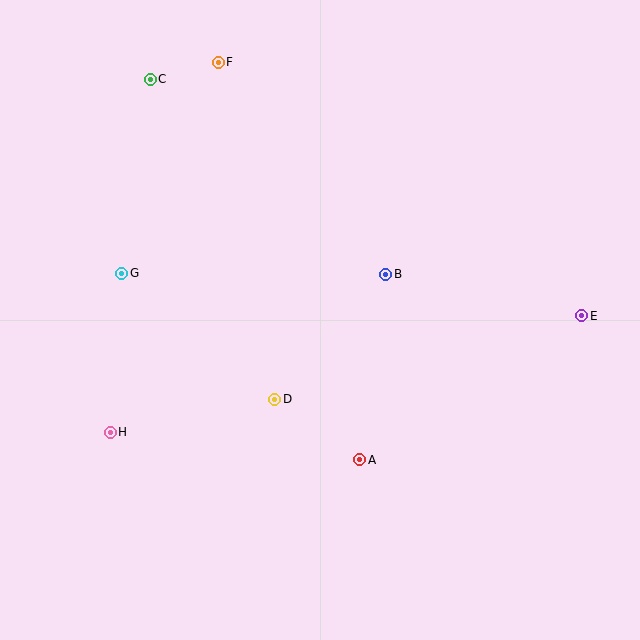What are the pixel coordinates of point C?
Point C is at (150, 79).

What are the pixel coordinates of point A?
Point A is at (360, 460).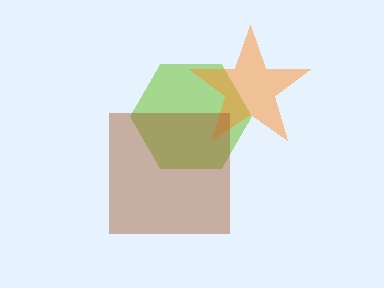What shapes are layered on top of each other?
The layered shapes are: a lime hexagon, an orange star, a brown square.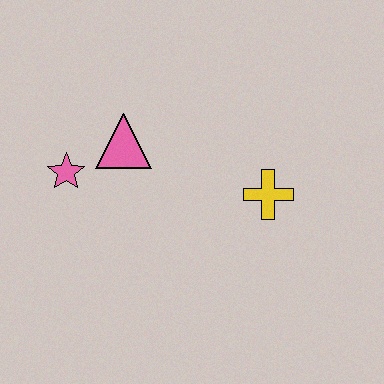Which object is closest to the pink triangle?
The pink star is closest to the pink triangle.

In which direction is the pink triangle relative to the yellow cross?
The pink triangle is to the left of the yellow cross.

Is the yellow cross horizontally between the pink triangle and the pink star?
No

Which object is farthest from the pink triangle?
The yellow cross is farthest from the pink triangle.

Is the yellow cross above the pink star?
No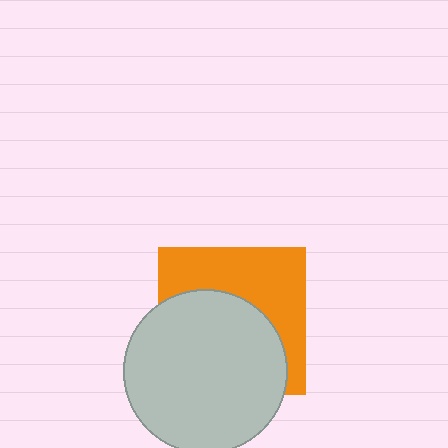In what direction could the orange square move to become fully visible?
The orange square could move up. That would shift it out from behind the light gray circle entirely.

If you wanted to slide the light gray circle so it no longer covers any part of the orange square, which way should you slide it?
Slide it down — that is the most direct way to separate the two shapes.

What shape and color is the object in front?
The object in front is a light gray circle.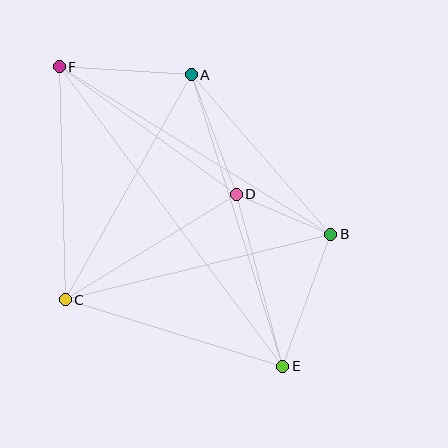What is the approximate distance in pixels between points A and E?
The distance between A and E is approximately 305 pixels.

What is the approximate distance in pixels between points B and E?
The distance between B and E is approximately 140 pixels.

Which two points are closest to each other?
Points B and D are closest to each other.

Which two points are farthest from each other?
Points E and F are farthest from each other.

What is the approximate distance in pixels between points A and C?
The distance between A and C is approximately 258 pixels.